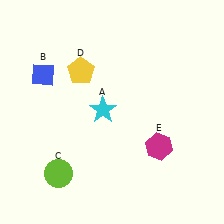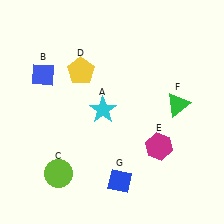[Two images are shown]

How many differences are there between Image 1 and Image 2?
There are 2 differences between the two images.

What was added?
A green triangle (F), a blue diamond (G) were added in Image 2.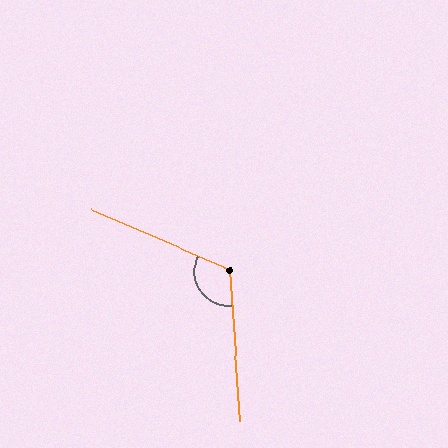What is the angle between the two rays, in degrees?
Approximately 117 degrees.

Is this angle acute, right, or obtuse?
It is obtuse.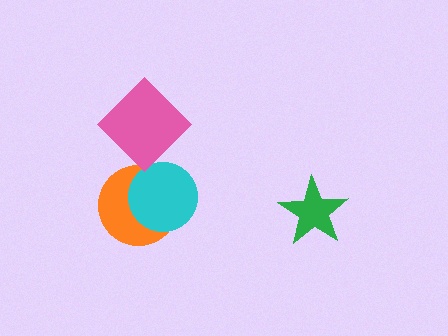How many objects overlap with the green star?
0 objects overlap with the green star.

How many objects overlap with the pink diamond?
0 objects overlap with the pink diamond.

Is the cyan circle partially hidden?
No, no other shape covers it.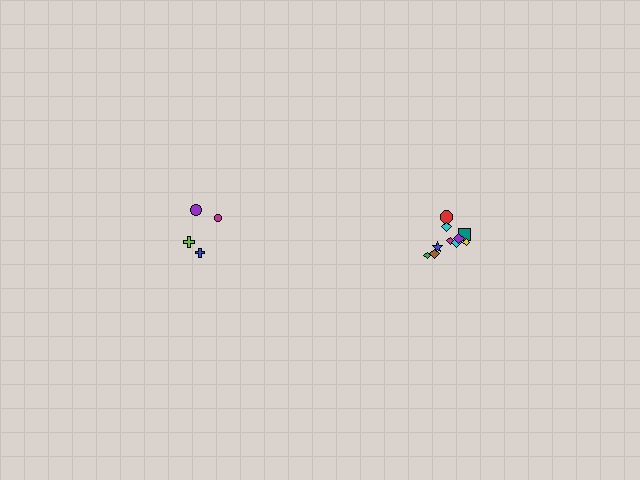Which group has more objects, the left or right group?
The right group.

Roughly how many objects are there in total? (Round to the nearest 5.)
Roughly 15 objects in total.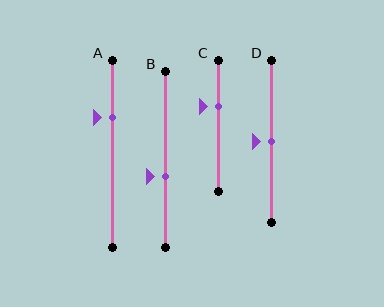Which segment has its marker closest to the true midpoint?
Segment D has its marker closest to the true midpoint.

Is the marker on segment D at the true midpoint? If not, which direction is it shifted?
Yes, the marker on segment D is at the true midpoint.